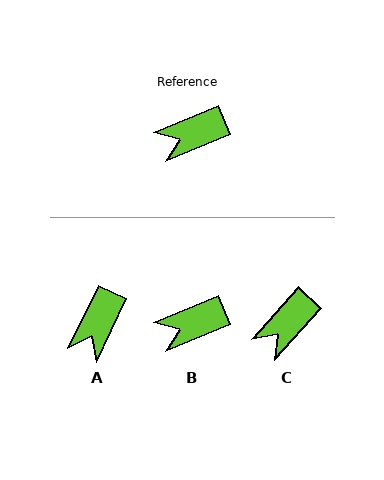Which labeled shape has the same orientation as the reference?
B.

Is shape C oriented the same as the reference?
No, it is off by about 25 degrees.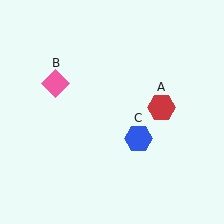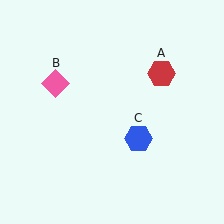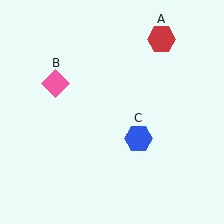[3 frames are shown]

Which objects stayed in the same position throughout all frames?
Pink diamond (object B) and blue hexagon (object C) remained stationary.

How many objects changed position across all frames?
1 object changed position: red hexagon (object A).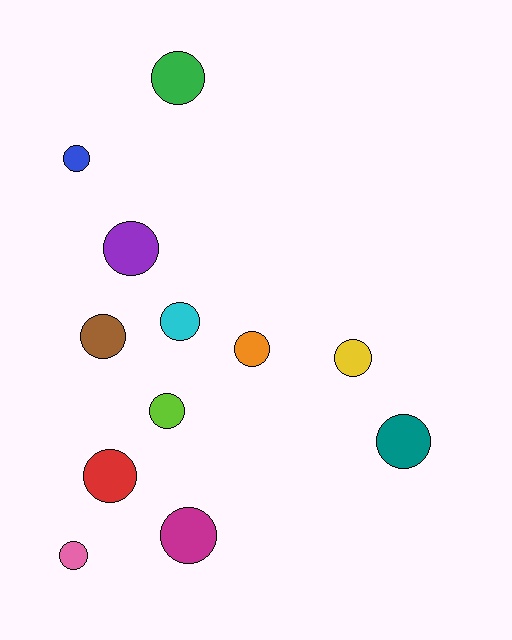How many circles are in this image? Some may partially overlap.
There are 12 circles.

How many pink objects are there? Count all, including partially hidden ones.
There is 1 pink object.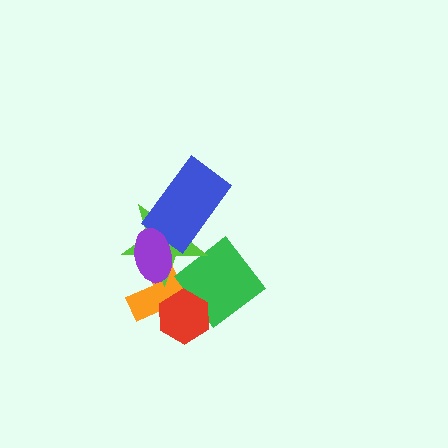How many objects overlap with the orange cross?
4 objects overlap with the orange cross.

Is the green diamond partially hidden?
Yes, it is partially covered by another shape.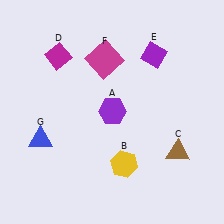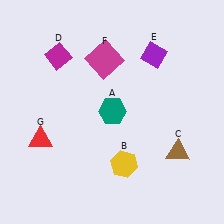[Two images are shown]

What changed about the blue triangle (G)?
In Image 1, G is blue. In Image 2, it changed to red.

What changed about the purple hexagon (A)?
In Image 1, A is purple. In Image 2, it changed to teal.